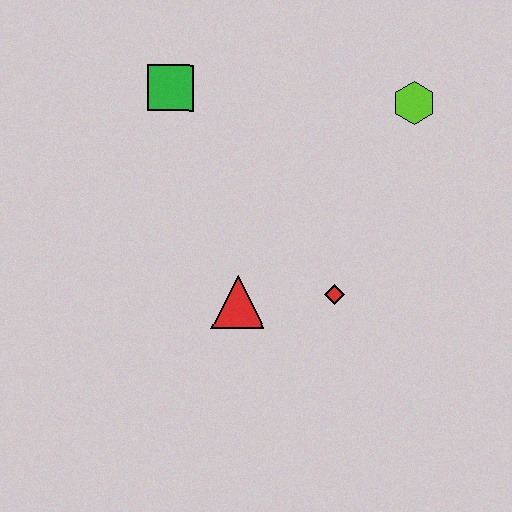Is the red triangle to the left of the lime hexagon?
Yes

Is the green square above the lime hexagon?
Yes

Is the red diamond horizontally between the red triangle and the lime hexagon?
Yes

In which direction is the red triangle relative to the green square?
The red triangle is below the green square.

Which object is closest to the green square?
The red triangle is closest to the green square.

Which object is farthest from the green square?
The red diamond is farthest from the green square.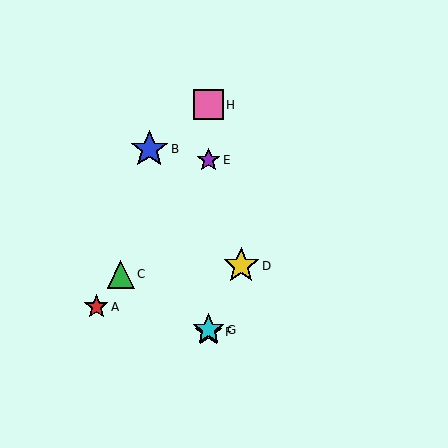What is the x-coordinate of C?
Object C is at x≈121.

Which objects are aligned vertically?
Objects E, F, G, H are aligned vertically.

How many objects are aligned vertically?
4 objects (E, F, G, H) are aligned vertically.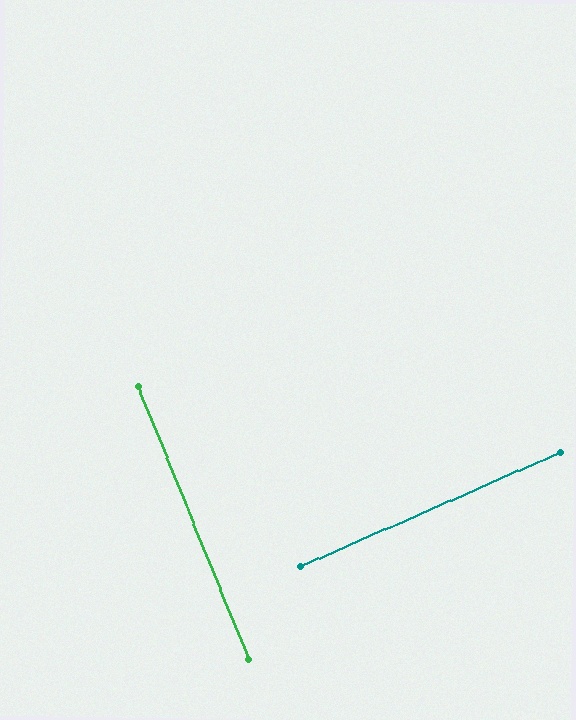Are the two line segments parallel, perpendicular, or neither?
Perpendicular — they meet at approximately 88°.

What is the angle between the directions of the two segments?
Approximately 88 degrees.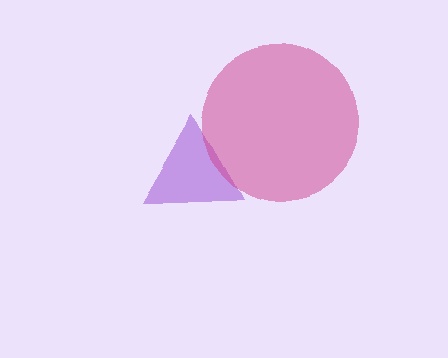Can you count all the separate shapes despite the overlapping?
Yes, there are 2 separate shapes.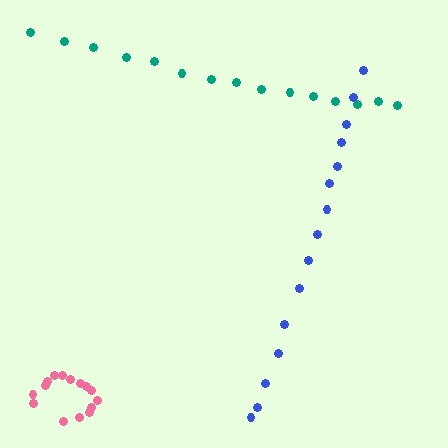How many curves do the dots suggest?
There are 3 distinct paths.